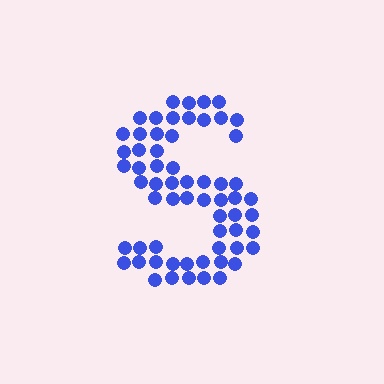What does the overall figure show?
The overall figure shows the letter S.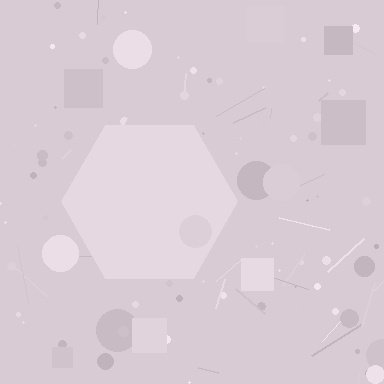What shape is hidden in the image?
A hexagon is hidden in the image.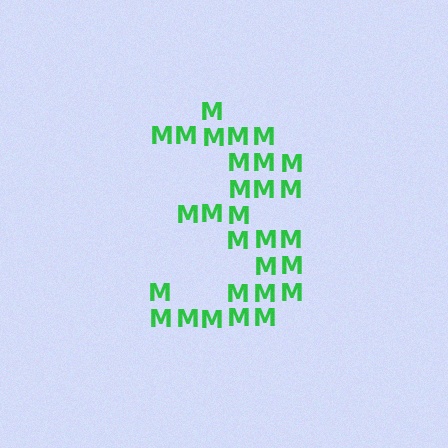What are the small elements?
The small elements are letter M's.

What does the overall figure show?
The overall figure shows the digit 3.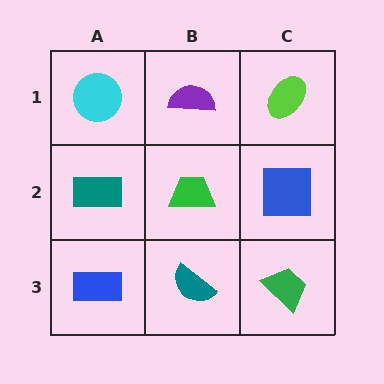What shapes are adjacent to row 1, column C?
A blue square (row 2, column C), a purple semicircle (row 1, column B).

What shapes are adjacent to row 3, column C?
A blue square (row 2, column C), a teal semicircle (row 3, column B).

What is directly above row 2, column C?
A lime ellipse.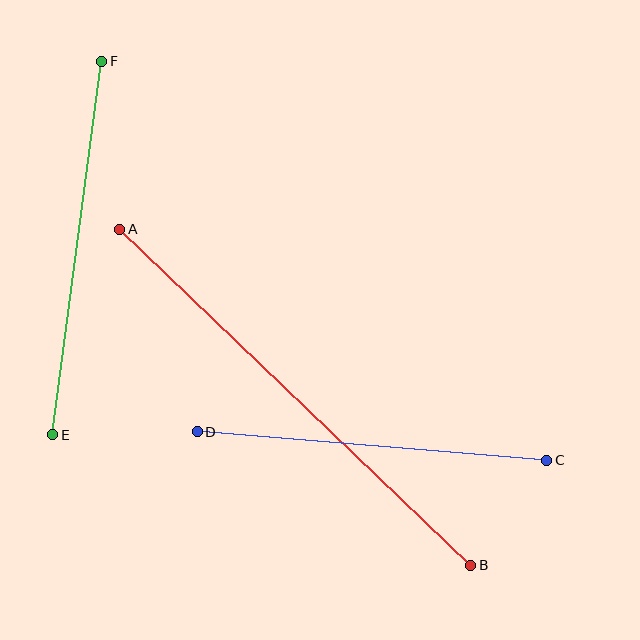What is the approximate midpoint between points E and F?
The midpoint is at approximately (77, 248) pixels.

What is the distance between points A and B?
The distance is approximately 485 pixels.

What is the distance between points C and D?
The distance is approximately 351 pixels.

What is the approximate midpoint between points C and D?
The midpoint is at approximately (372, 446) pixels.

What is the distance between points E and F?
The distance is approximately 377 pixels.